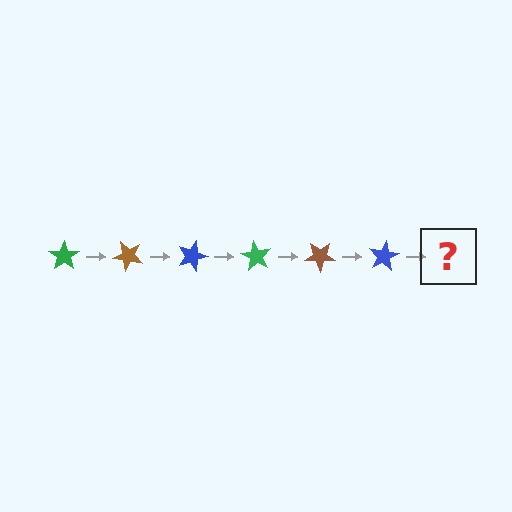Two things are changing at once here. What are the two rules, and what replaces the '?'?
The two rules are that it rotates 45 degrees each step and the color cycles through green, brown, and blue. The '?' should be a green star, rotated 270 degrees from the start.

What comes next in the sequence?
The next element should be a green star, rotated 270 degrees from the start.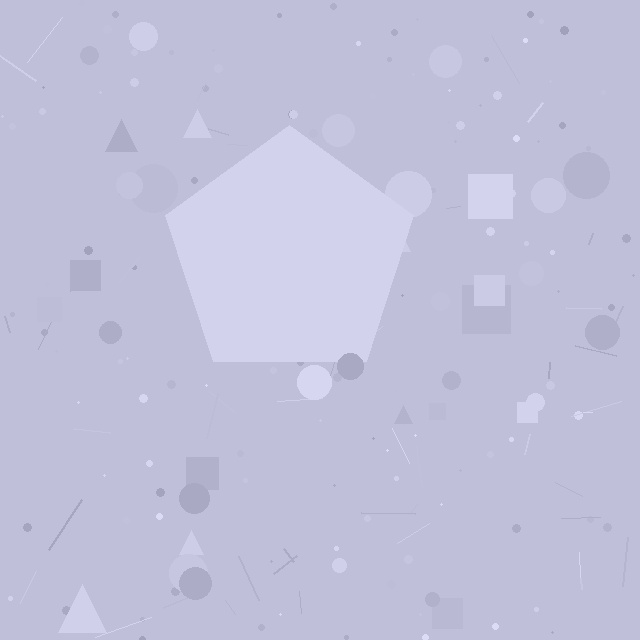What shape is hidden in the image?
A pentagon is hidden in the image.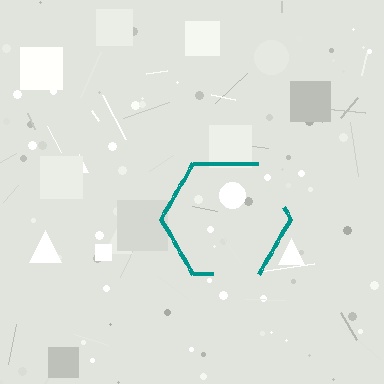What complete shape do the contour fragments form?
The contour fragments form a hexagon.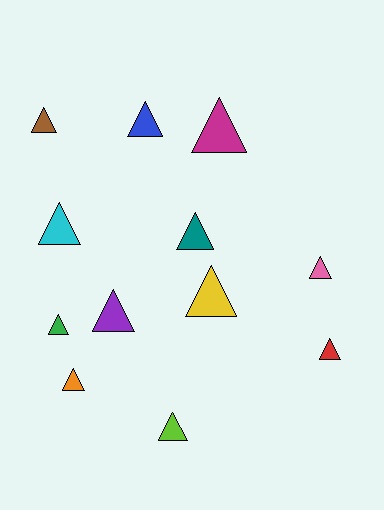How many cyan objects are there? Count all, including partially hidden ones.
There is 1 cyan object.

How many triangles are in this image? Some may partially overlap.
There are 12 triangles.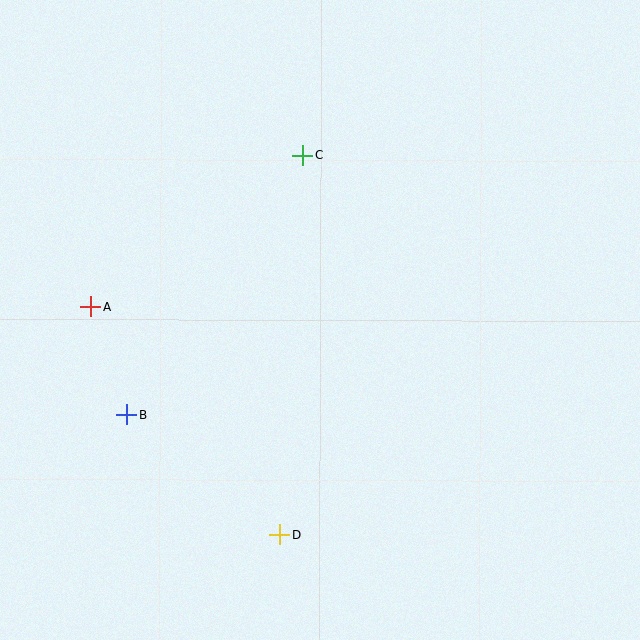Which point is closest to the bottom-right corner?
Point D is closest to the bottom-right corner.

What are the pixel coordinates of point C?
Point C is at (302, 155).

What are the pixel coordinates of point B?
Point B is at (126, 415).